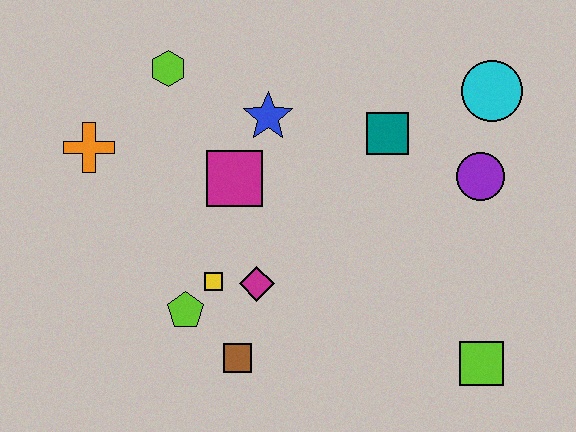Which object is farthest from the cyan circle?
The orange cross is farthest from the cyan circle.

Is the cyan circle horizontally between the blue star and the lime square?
No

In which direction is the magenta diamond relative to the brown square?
The magenta diamond is above the brown square.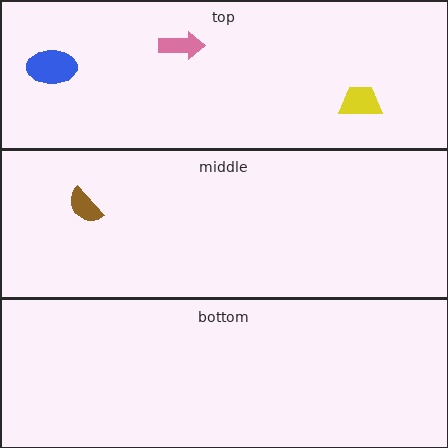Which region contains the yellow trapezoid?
The top region.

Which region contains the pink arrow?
The top region.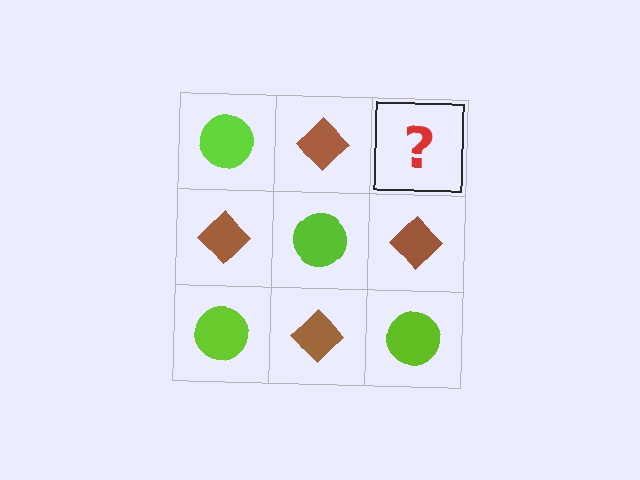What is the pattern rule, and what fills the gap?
The rule is that it alternates lime circle and brown diamond in a checkerboard pattern. The gap should be filled with a lime circle.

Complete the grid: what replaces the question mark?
The question mark should be replaced with a lime circle.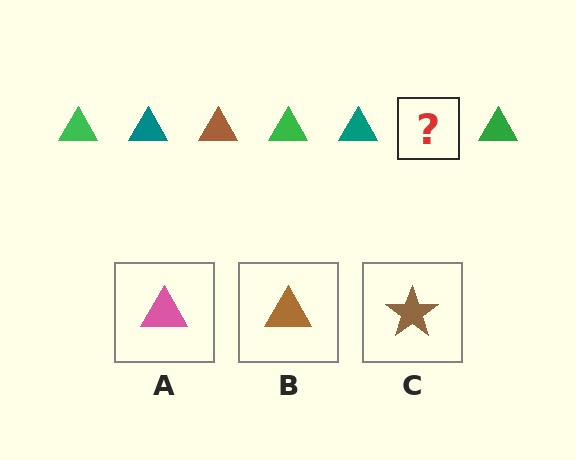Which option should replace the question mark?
Option B.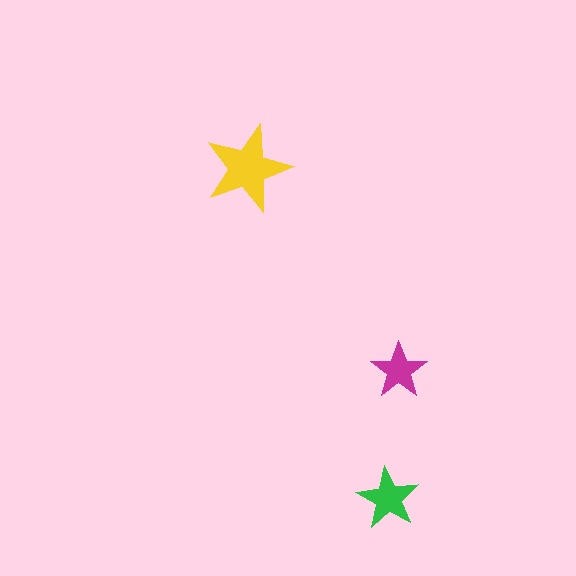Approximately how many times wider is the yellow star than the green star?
About 1.5 times wider.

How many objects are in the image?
There are 3 objects in the image.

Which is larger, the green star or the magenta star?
The green one.